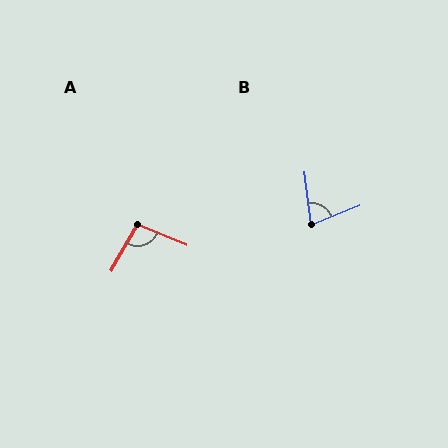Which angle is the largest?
A, at approximately 98 degrees.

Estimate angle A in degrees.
Approximately 98 degrees.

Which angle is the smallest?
B, at approximately 75 degrees.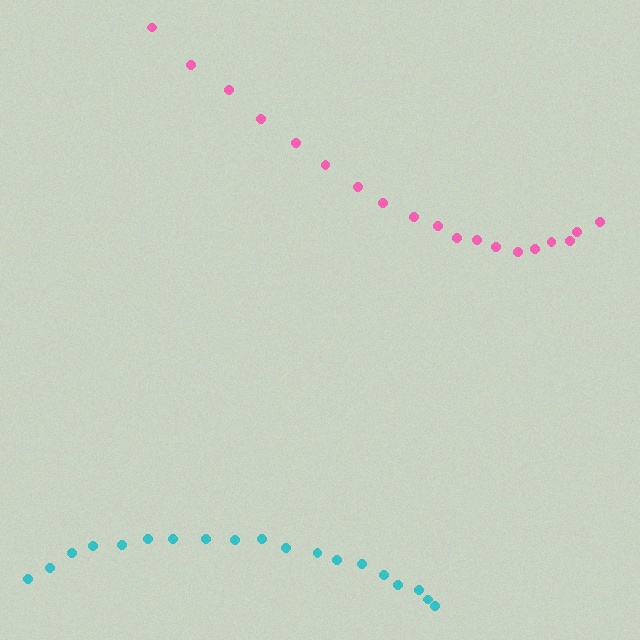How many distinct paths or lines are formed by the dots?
There are 2 distinct paths.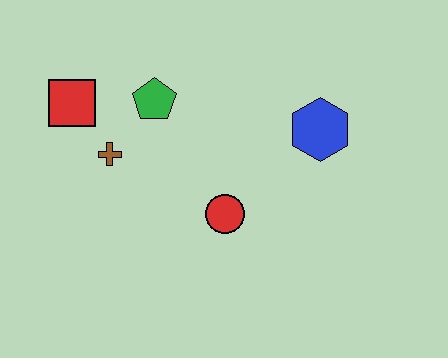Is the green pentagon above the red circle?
Yes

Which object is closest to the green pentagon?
The brown cross is closest to the green pentagon.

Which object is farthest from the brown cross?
The blue hexagon is farthest from the brown cross.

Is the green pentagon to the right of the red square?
Yes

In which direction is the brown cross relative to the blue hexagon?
The brown cross is to the left of the blue hexagon.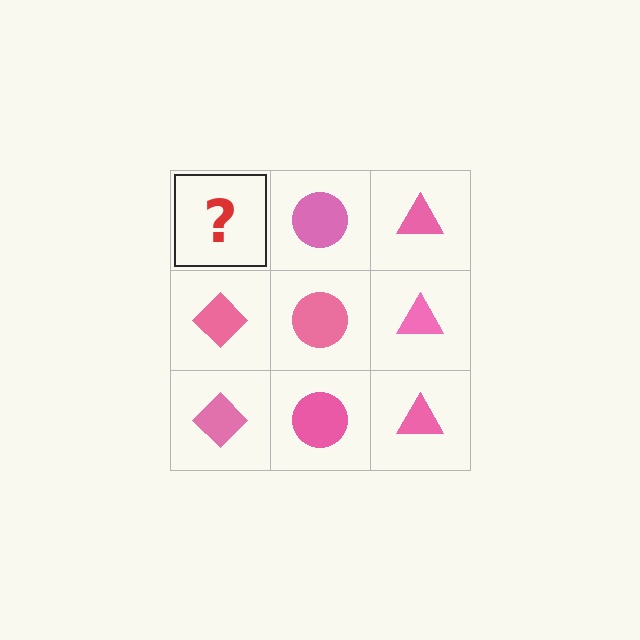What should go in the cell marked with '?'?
The missing cell should contain a pink diamond.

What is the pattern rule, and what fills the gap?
The rule is that each column has a consistent shape. The gap should be filled with a pink diamond.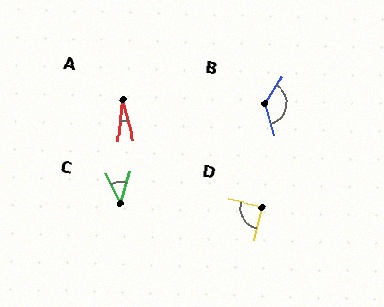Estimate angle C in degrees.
Approximately 42 degrees.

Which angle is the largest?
B, at approximately 131 degrees.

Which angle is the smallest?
A, at approximately 21 degrees.